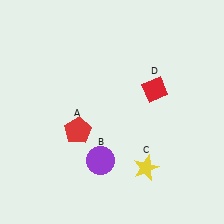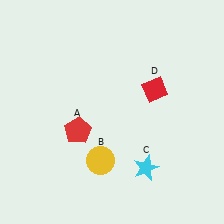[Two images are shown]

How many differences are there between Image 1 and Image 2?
There are 2 differences between the two images.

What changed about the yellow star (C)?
In Image 1, C is yellow. In Image 2, it changed to cyan.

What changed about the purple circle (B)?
In Image 1, B is purple. In Image 2, it changed to yellow.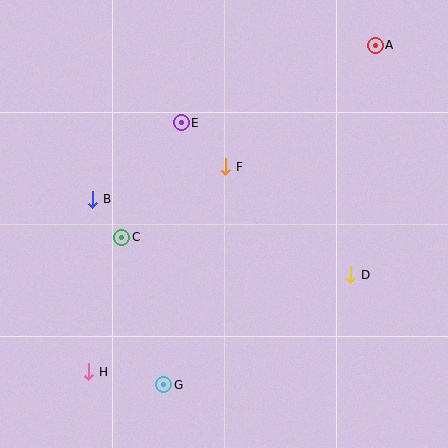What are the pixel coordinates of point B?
Point B is at (93, 199).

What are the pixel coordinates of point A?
Point A is at (375, 45).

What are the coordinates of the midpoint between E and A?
The midpoint between E and A is at (278, 84).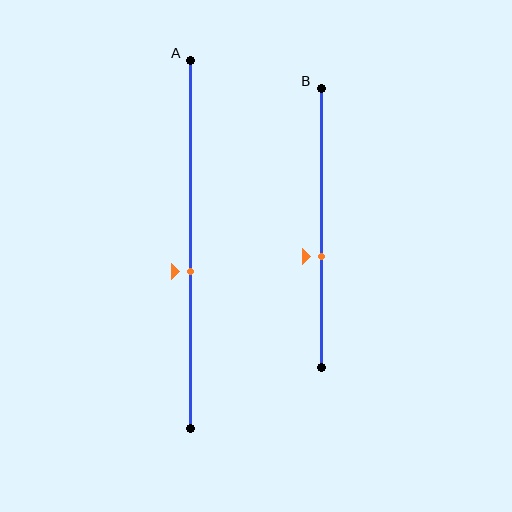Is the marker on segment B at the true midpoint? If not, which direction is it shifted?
No, the marker on segment B is shifted downward by about 10% of the segment length.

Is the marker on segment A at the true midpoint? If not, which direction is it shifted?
No, the marker on segment A is shifted downward by about 7% of the segment length.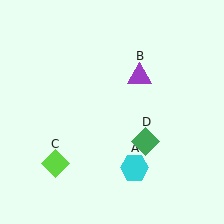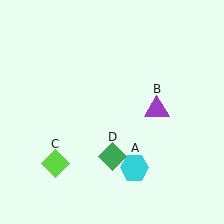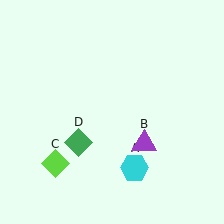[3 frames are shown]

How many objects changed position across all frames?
2 objects changed position: purple triangle (object B), green diamond (object D).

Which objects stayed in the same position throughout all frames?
Cyan hexagon (object A) and lime diamond (object C) remained stationary.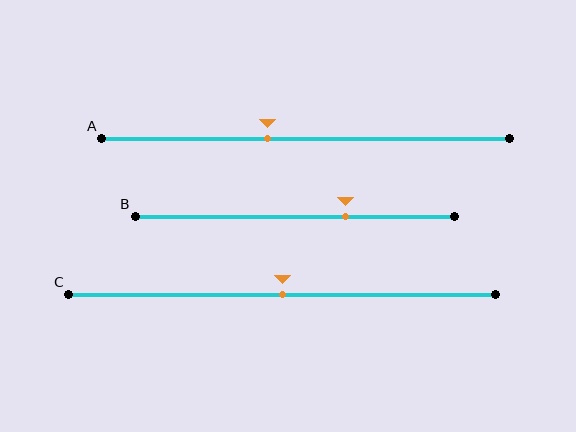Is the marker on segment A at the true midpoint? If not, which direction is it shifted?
No, the marker on segment A is shifted to the left by about 9% of the segment length.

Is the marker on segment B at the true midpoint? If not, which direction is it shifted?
No, the marker on segment B is shifted to the right by about 16% of the segment length.